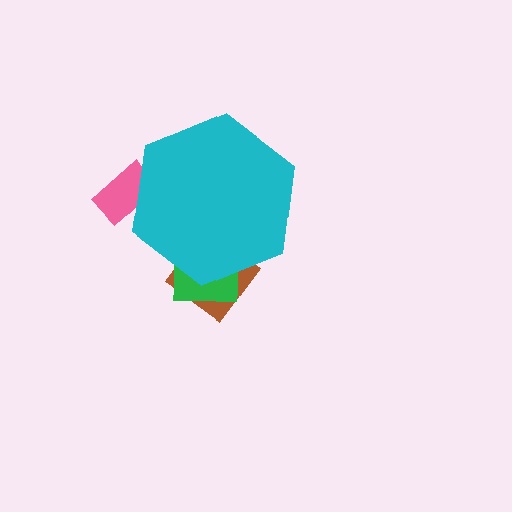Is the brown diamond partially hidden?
Yes, the brown diamond is partially hidden behind the cyan hexagon.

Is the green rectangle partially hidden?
Yes, the green rectangle is partially hidden behind the cyan hexagon.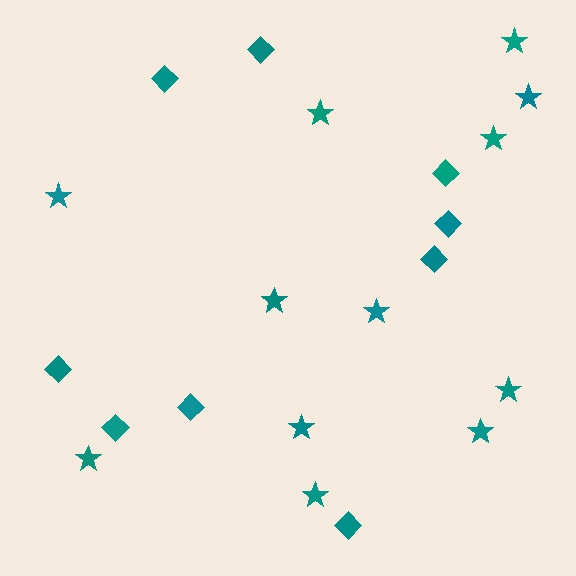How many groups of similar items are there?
There are 2 groups: one group of stars (12) and one group of diamonds (9).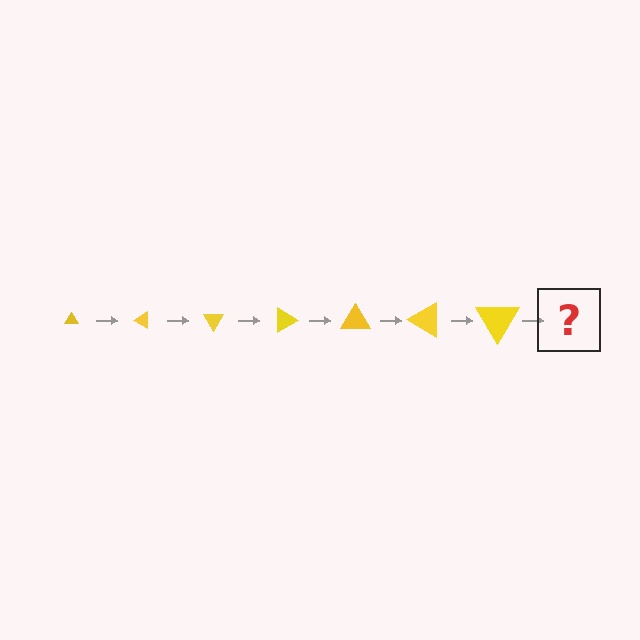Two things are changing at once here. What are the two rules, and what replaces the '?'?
The two rules are that the triangle grows larger each step and it rotates 30 degrees each step. The '?' should be a triangle, larger than the previous one and rotated 210 degrees from the start.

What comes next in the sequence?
The next element should be a triangle, larger than the previous one and rotated 210 degrees from the start.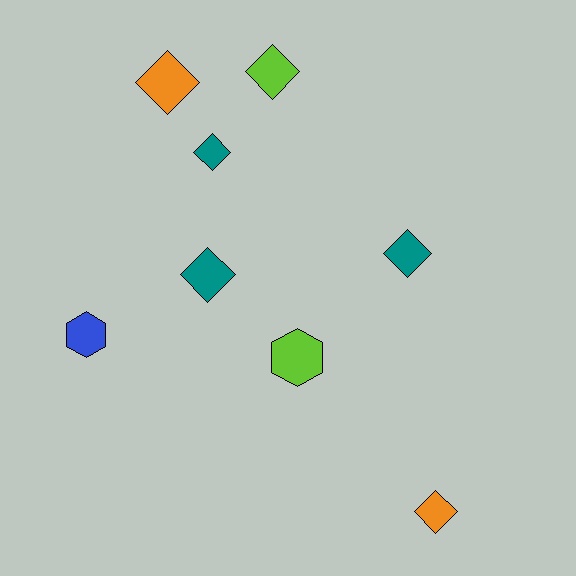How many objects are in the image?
There are 8 objects.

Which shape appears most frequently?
Diamond, with 6 objects.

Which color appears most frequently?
Teal, with 3 objects.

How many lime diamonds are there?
There is 1 lime diamond.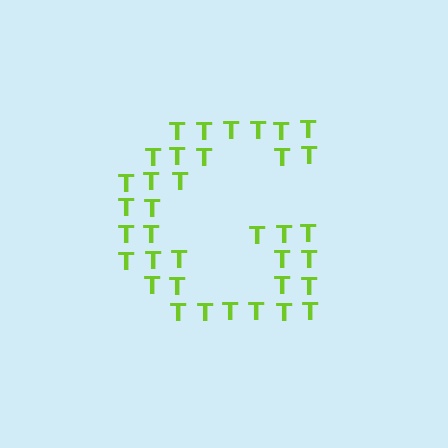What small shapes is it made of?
It is made of small letter T's.